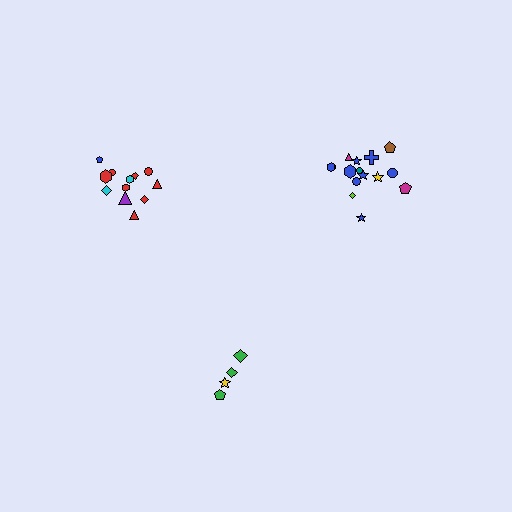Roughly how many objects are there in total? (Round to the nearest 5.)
Roughly 30 objects in total.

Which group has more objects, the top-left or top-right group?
The top-right group.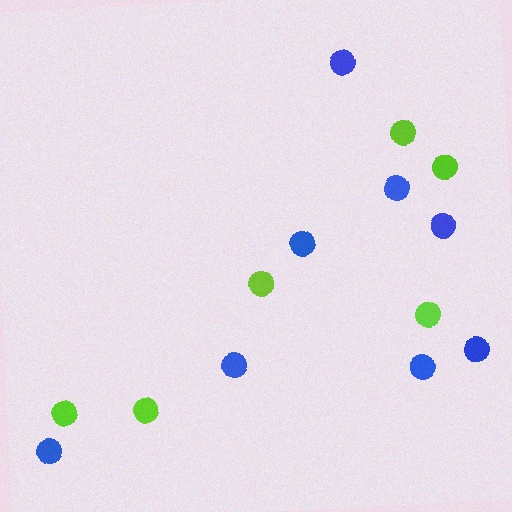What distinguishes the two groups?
There are 2 groups: one group of lime circles (6) and one group of blue circles (8).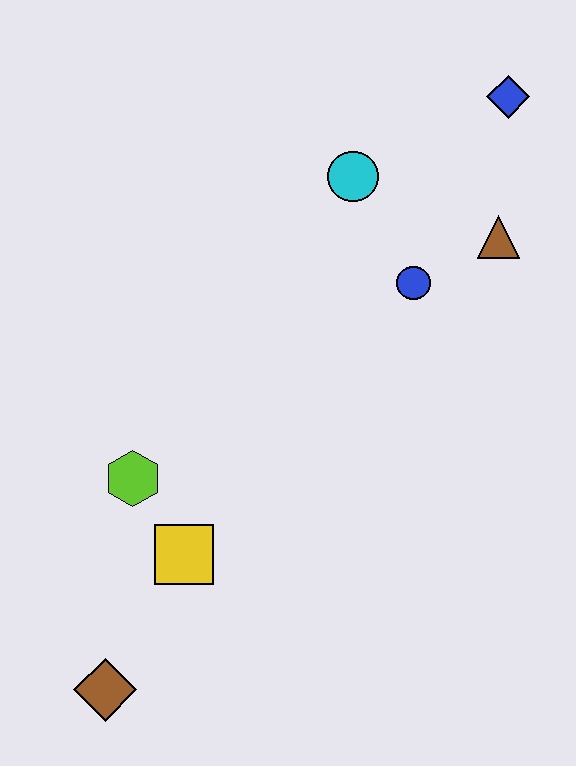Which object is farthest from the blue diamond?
The brown diamond is farthest from the blue diamond.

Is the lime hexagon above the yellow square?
Yes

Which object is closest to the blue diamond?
The brown triangle is closest to the blue diamond.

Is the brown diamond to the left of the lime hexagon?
Yes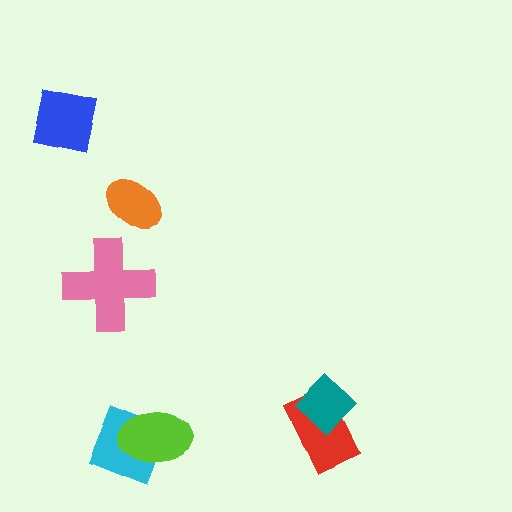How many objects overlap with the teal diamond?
1 object overlaps with the teal diamond.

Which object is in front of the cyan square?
The lime ellipse is in front of the cyan square.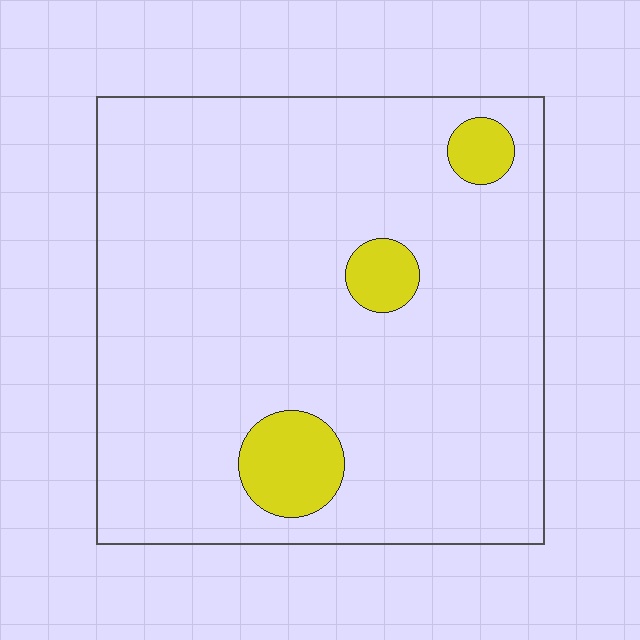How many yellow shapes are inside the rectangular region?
3.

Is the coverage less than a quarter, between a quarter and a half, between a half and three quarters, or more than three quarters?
Less than a quarter.